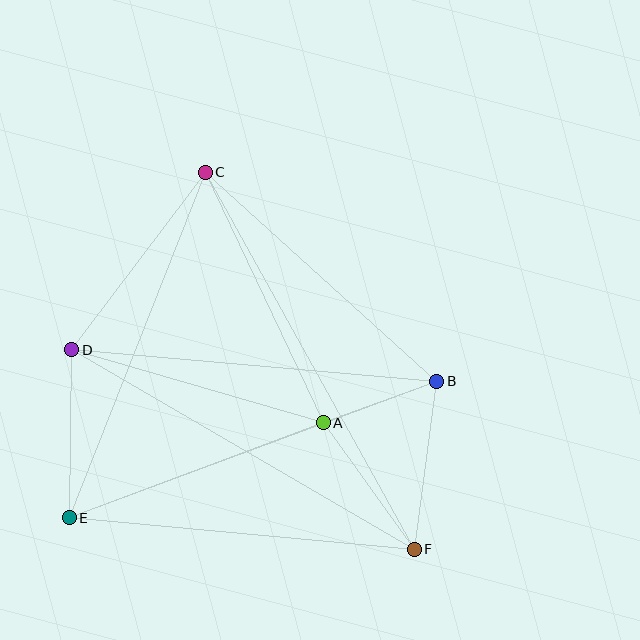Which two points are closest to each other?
Points A and B are closest to each other.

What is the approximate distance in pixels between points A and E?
The distance between A and E is approximately 271 pixels.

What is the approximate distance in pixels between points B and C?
The distance between B and C is approximately 312 pixels.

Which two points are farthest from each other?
Points C and F are farthest from each other.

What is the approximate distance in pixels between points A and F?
The distance between A and F is approximately 156 pixels.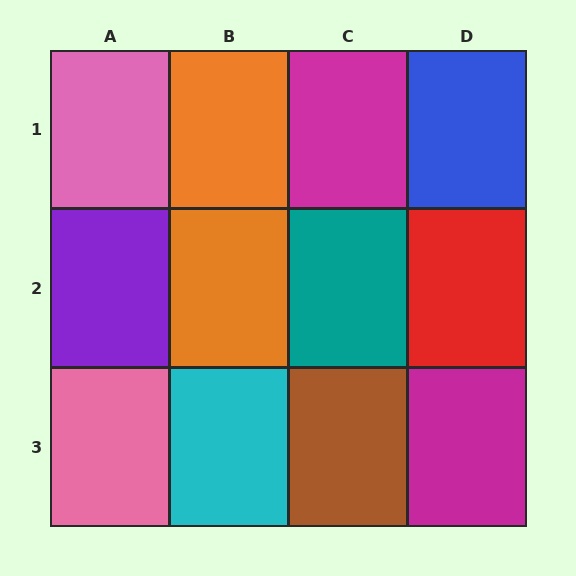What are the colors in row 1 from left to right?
Pink, orange, magenta, blue.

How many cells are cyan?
1 cell is cyan.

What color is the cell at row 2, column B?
Orange.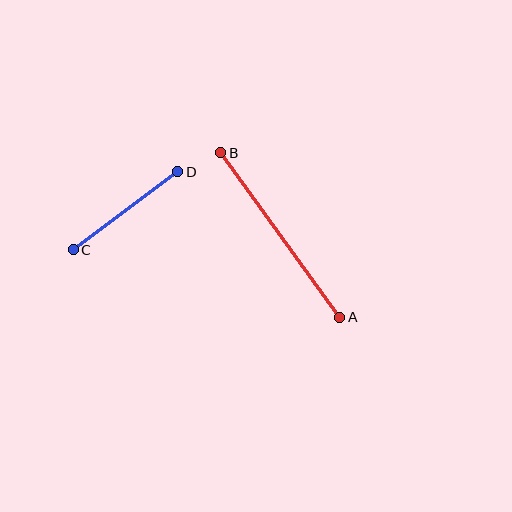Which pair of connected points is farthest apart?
Points A and B are farthest apart.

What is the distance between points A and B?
The distance is approximately 203 pixels.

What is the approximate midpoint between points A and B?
The midpoint is at approximately (280, 235) pixels.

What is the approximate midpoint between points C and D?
The midpoint is at approximately (126, 211) pixels.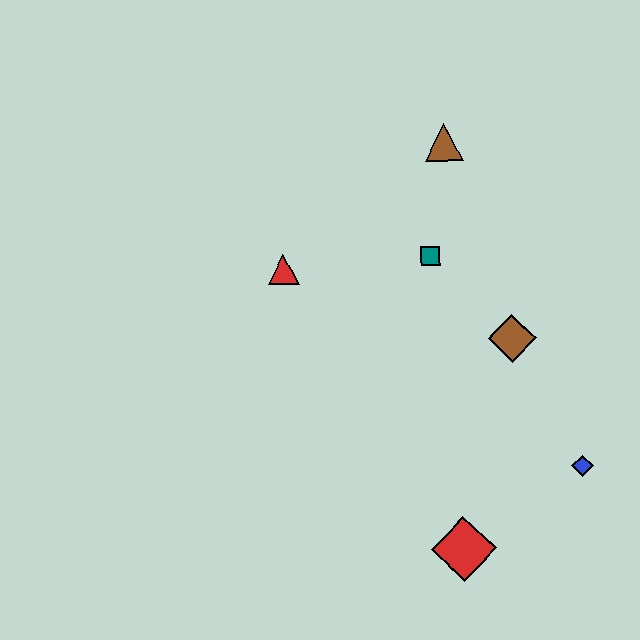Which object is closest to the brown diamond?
The teal square is closest to the brown diamond.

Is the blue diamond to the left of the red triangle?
No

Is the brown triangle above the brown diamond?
Yes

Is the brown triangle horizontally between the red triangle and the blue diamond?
Yes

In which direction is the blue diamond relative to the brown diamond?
The blue diamond is below the brown diamond.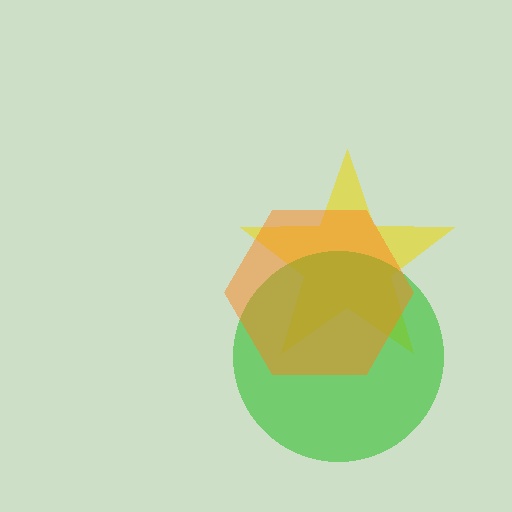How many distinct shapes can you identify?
There are 3 distinct shapes: a yellow star, a green circle, an orange hexagon.